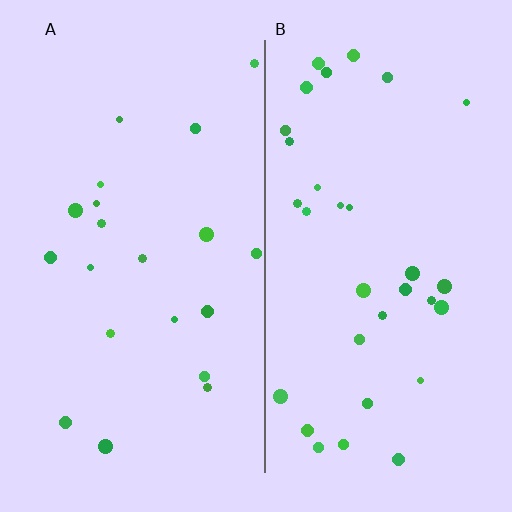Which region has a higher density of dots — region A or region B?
B (the right).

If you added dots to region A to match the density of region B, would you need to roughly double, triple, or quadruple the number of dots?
Approximately double.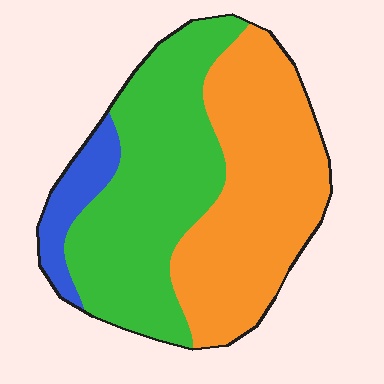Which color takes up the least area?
Blue, at roughly 10%.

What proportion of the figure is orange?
Orange covers around 45% of the figure.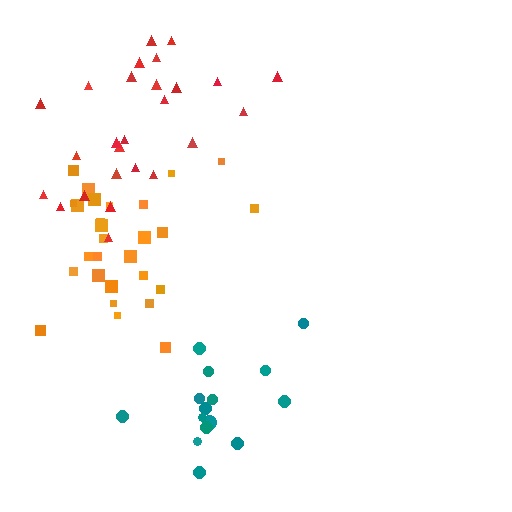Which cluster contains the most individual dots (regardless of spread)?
Orange (30).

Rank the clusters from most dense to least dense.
teal, orange, red.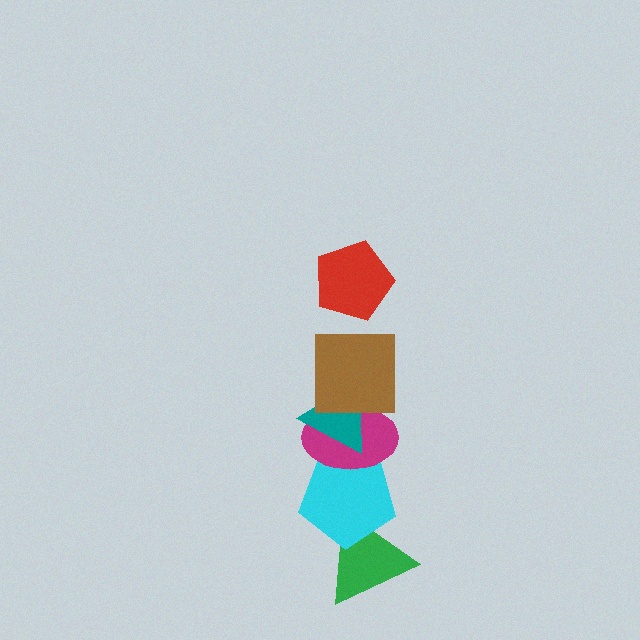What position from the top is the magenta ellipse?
The magenta ellipse is 4th from the top.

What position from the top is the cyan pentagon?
The cyan pentagon is 5th from the top.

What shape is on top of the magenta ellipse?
The teal triangle is on top of the magenta ellipse.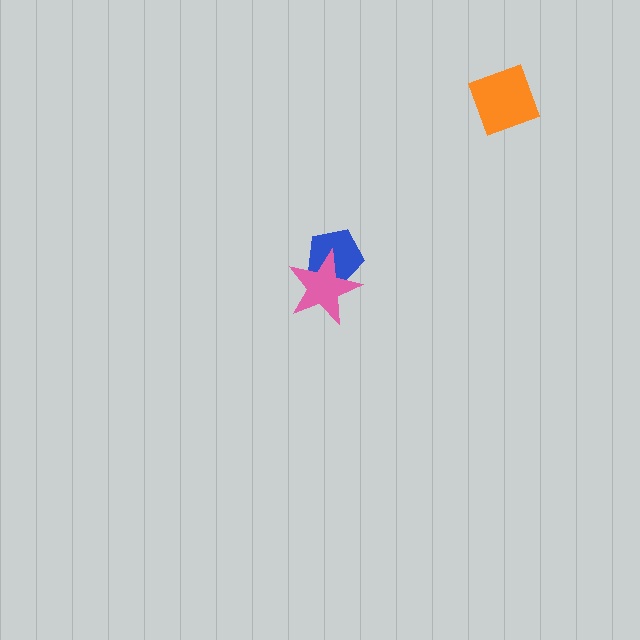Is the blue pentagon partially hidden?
Yes, it is partially covered by another shape.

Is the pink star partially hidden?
No, no other shape covers it.